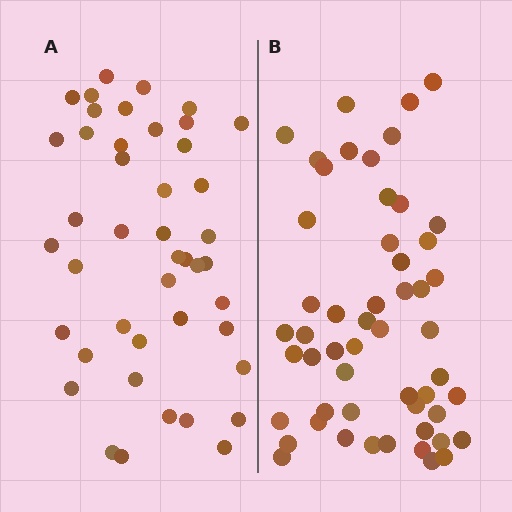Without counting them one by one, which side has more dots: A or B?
Region B (the right region) has more dots.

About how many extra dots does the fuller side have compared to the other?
Region B has roughly 8 or so more dots than region A.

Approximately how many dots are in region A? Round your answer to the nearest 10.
About 40 dots. (The exact count is 44, which rounds to 40.)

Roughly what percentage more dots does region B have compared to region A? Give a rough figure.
About 20% more.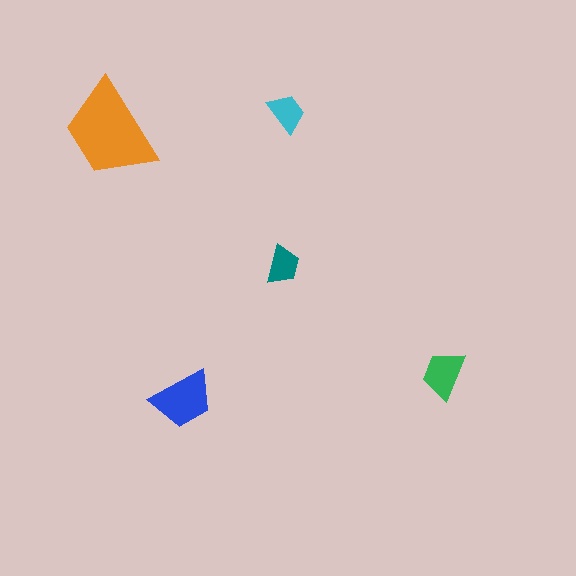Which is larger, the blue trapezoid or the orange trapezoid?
The orange one.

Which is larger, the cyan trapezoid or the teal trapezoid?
The cyan one.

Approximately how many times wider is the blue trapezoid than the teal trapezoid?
About 1.5 times wider.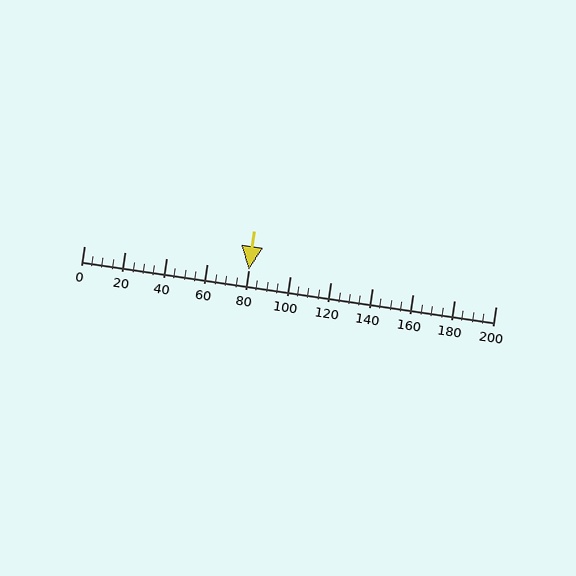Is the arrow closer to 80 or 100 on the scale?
The arrow is closer to 80.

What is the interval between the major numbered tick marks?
The major tick marks are spaced 20 units apart.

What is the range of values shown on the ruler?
The ruler shows values from 0 to 200.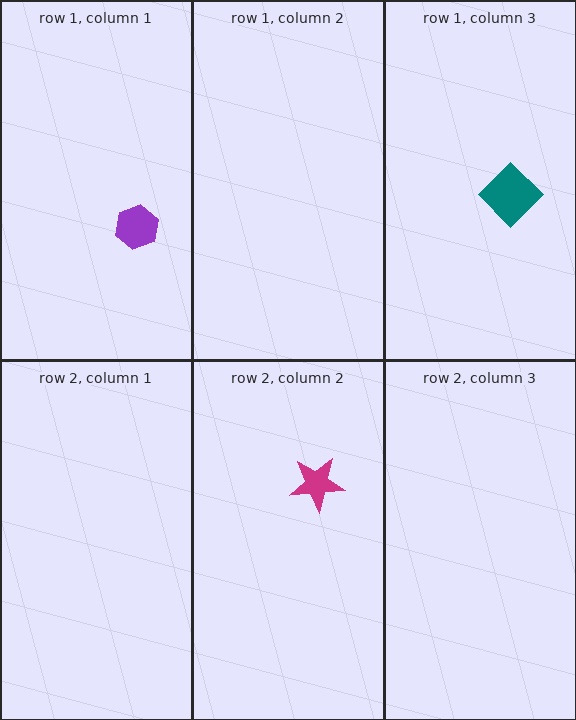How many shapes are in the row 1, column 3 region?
1.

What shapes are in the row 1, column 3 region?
The teal diamond.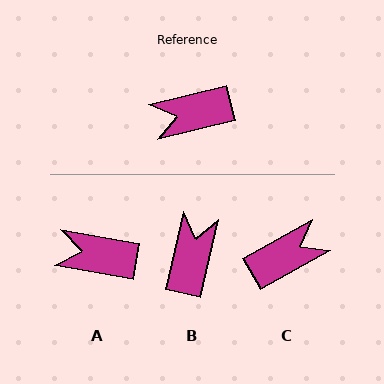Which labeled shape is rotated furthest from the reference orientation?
C, about 165 degrees away.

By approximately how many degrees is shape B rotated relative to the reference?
Approximately 117 degrees clockwise.